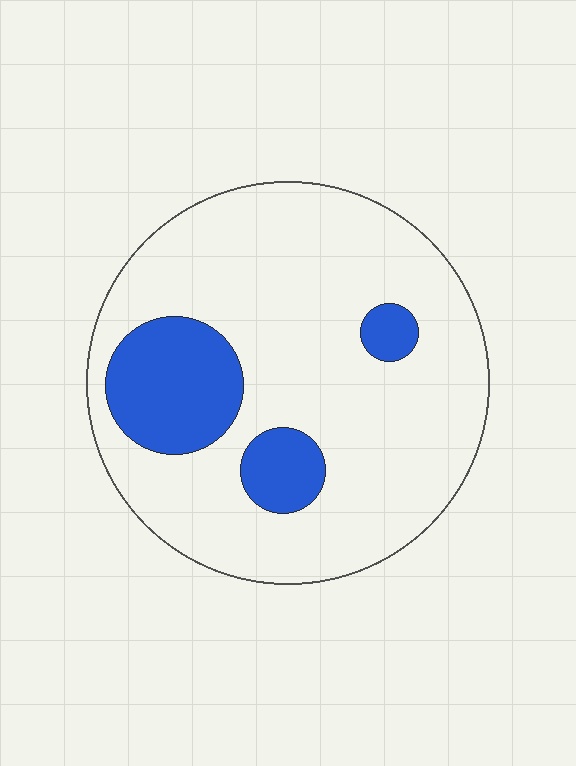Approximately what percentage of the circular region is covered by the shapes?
Approximately 20%.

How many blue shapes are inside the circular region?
3.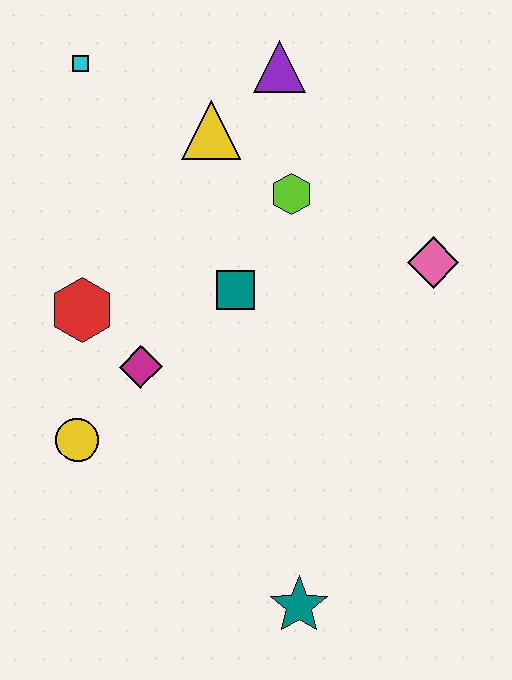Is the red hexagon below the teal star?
No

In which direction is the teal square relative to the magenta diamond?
The teal square is to the right of the magenta diamond.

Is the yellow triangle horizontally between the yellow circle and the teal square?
Yes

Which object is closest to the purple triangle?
The yellow triangle is closest to the purple triangle.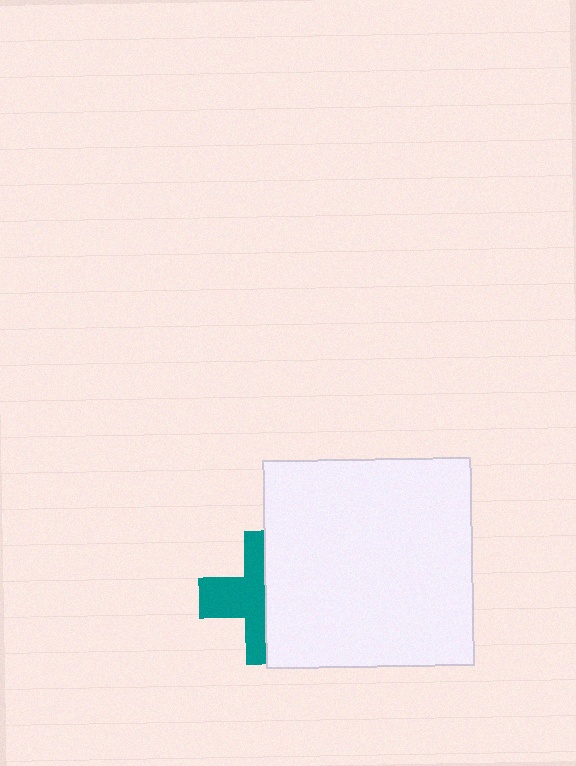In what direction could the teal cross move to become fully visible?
The teal cross could move left. That would shift it out from behind the white square entirely.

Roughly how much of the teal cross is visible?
About half of it is visible (roughly 50%).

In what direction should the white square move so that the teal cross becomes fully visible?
The white square should move right. That is the shortest direction to clear the overlap and leave the teal cross fully visible.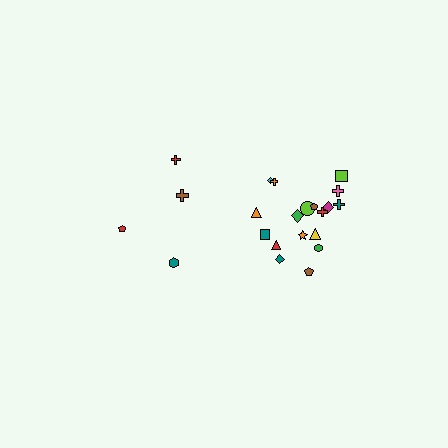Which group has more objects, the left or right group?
The right group.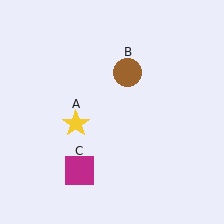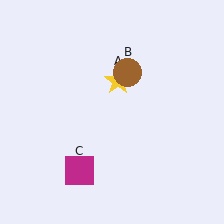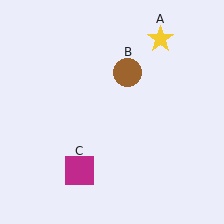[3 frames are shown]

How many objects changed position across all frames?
1 object changed position: yellow star (object A).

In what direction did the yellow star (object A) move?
The yellow star (object A) moved up and to the right.